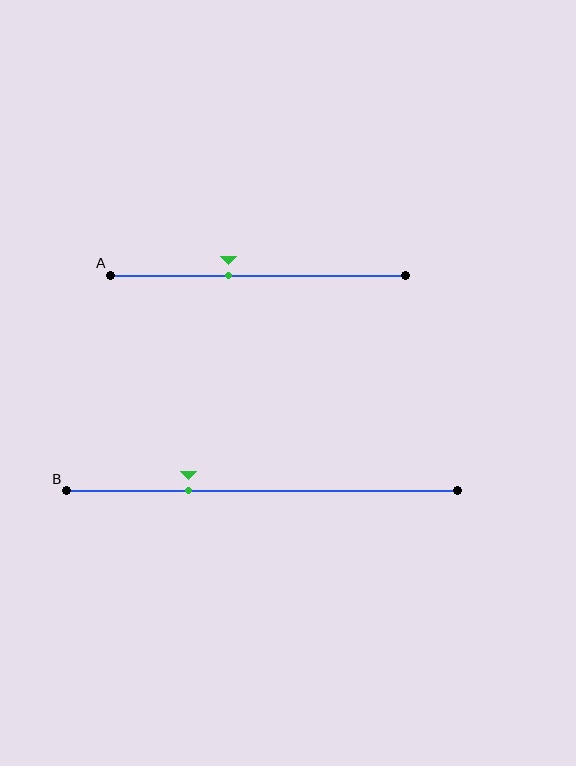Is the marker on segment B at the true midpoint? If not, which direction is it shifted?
No, the marker on segment B is shifted to the left by about 19% of the segment length.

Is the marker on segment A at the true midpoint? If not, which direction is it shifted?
No, the marker on segment A is shifted to the left by about 10% of the segment length.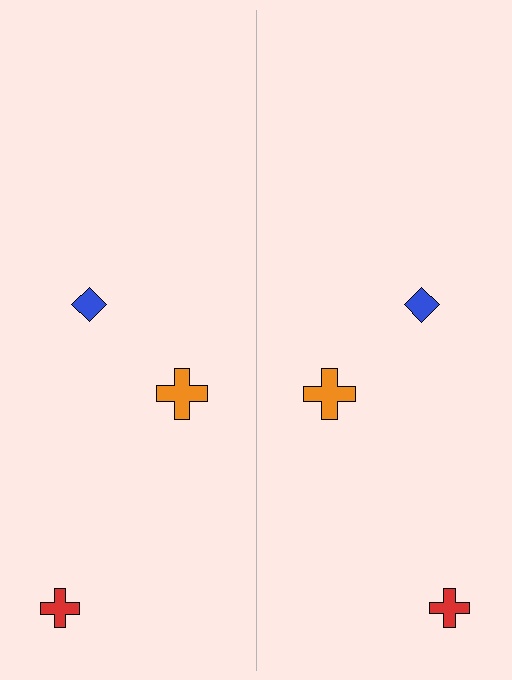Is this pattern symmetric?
Yes, this pattern has bilateral (reflection) symmetry.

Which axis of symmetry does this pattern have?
The pattern has a vertical axis of symmetry running through the center of the image.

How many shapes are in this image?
There are 6 shapes in this image.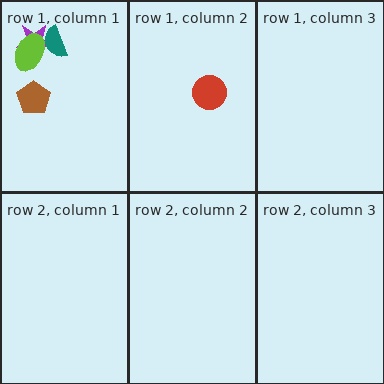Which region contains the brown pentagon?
The row 1, column 1 region.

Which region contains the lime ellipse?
The row 1, column 1 region.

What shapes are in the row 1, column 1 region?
The purple star, the teal semicircle, the lime ellipse, the brown pentagon.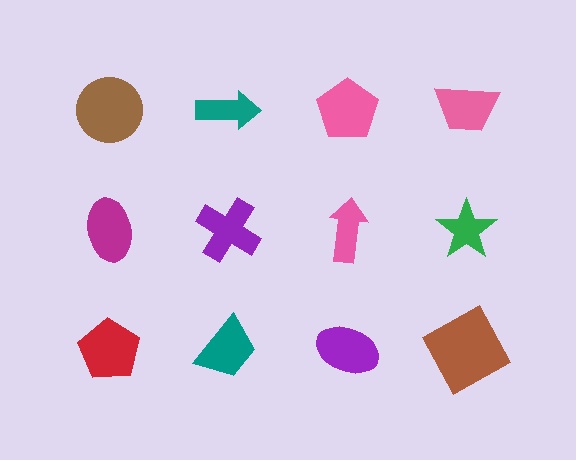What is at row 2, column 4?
A green star.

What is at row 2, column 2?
A purple cross.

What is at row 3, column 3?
A purple ellipse.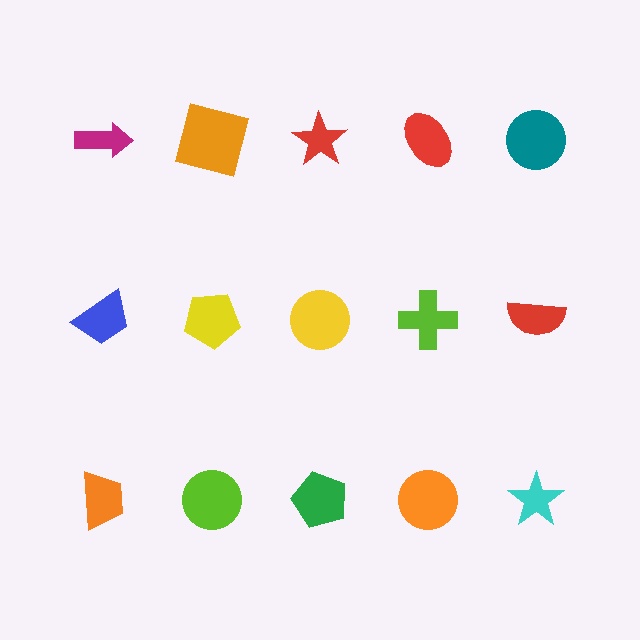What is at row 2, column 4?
A lime cross.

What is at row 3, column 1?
An orange trapezoid.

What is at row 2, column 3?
A yellow circle.